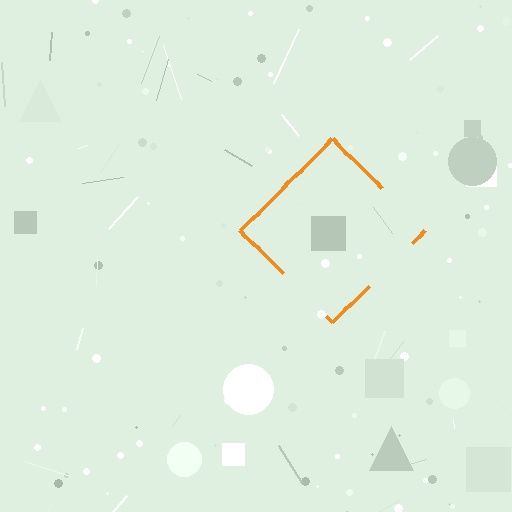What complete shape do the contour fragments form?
The contour fragments form a diamond.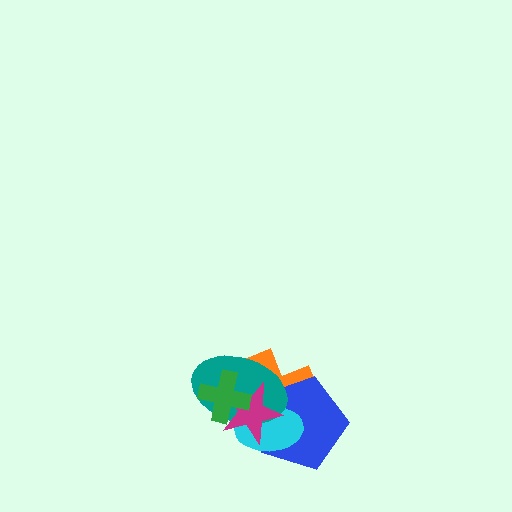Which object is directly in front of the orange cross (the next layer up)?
The blue pentagon is directly in front of the orange cross.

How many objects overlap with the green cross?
4 objects overlap with the green cross.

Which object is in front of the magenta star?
The green cross is in front of the magenta star.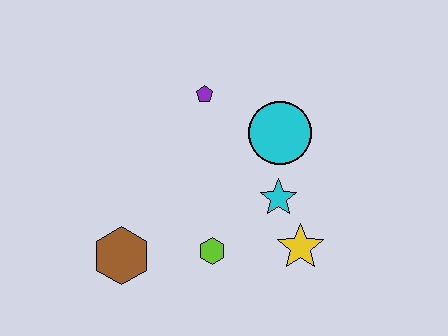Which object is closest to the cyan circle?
The cyan star is closest to the cyan circle.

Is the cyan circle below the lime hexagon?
No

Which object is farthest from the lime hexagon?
The purple pentagon is farthest from the lime hexagon.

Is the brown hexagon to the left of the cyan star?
Yes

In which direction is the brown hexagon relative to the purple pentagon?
The brown hexagon is below the purple pentagon.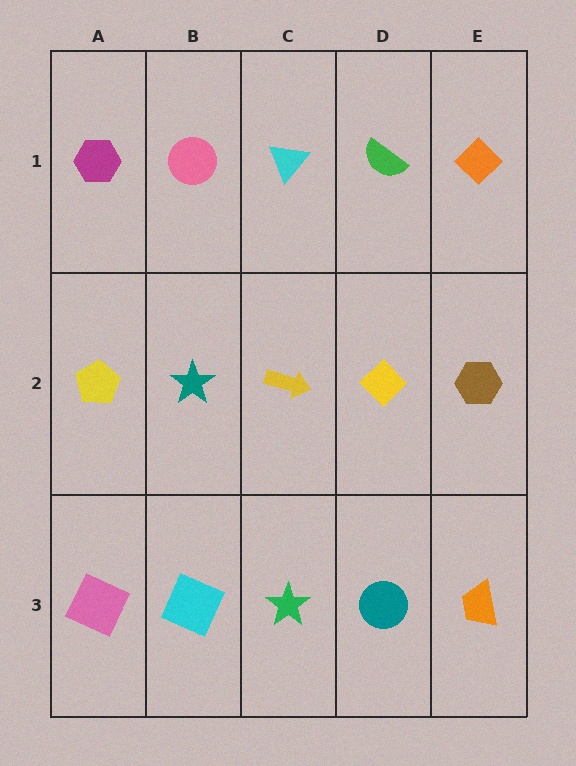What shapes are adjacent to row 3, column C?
A yellow arrow (row 2, column C), a cyan square (row 3, column B), a teal circle (row 3, column D).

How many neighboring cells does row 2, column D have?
4.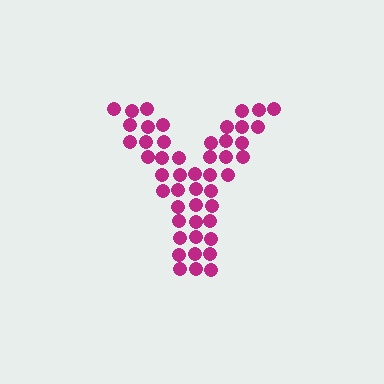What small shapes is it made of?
It is made of small circles.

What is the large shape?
The large shape is the letter Y.